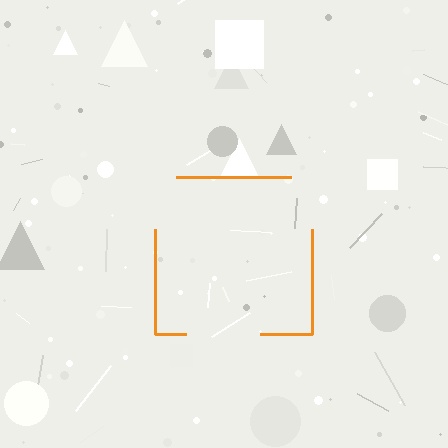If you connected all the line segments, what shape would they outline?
They would outline a square.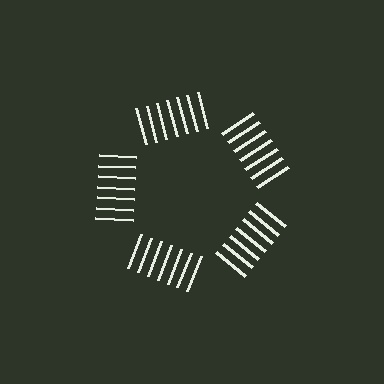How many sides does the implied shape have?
5 sides — the line-ends trace a pentagon.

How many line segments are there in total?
35 — 7 along each of the 5 edges.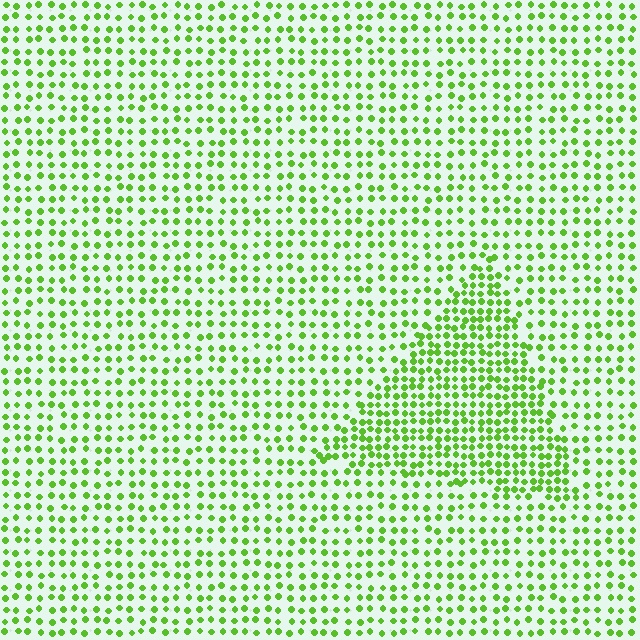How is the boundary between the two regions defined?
The boundary is defined by a change in element density (approximately 1.8x ratio). All elements are the same color, size, and shape.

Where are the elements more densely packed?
The elements are more densely packed inside the triangle boundary.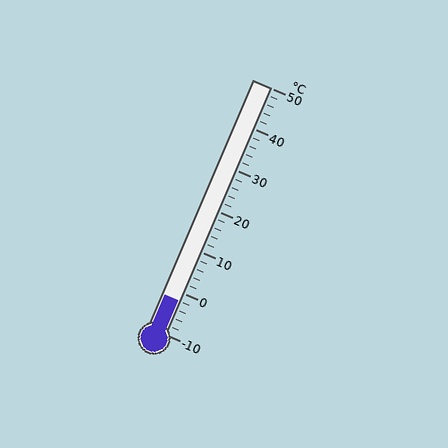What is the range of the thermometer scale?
The thermometer scale ranges from -10°C to 50°C.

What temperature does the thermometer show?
The thermometer shows approximately -2°C.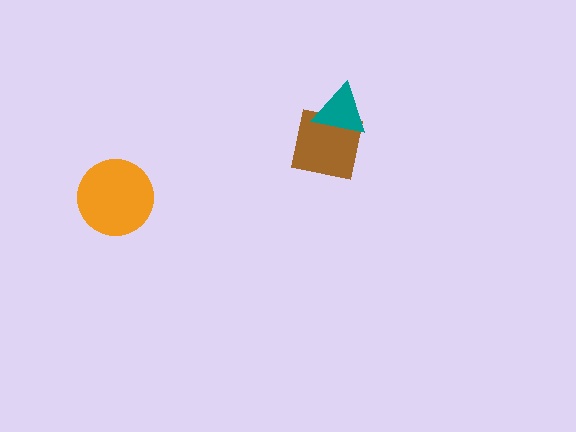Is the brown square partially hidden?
Yes, it is partially covered by another shape.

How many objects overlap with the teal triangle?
1 object overlaps with the teal triangle.